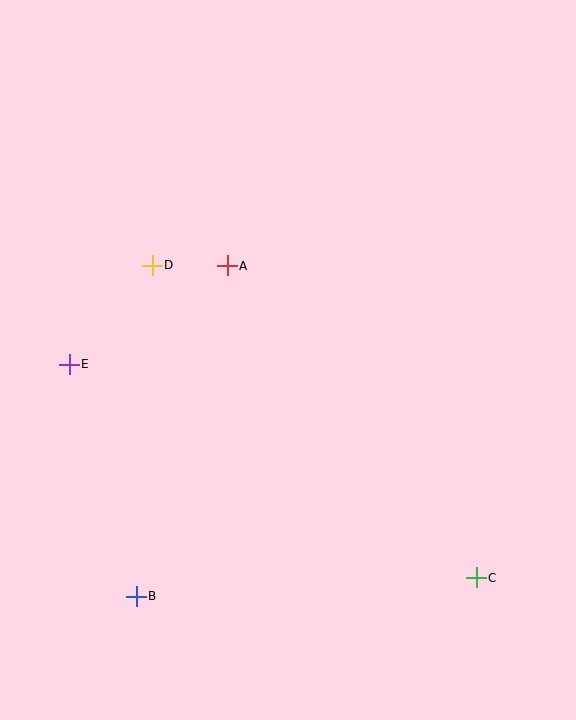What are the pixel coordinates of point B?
Point B is at (136, 596).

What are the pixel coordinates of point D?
Point D is at (152, 265).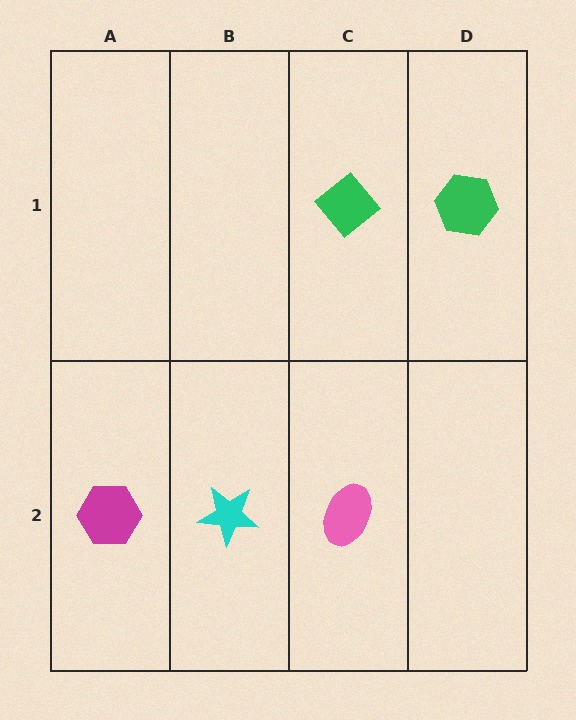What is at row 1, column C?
A green diamond.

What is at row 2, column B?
A cyan star.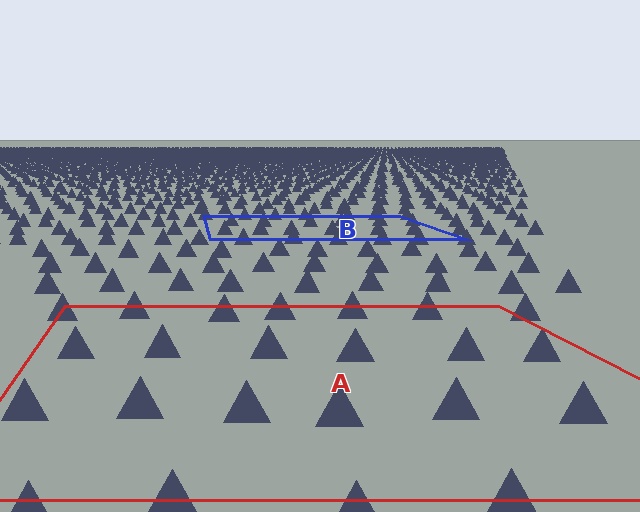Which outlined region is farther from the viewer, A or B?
Region B is farther from the viewer — the texture elements inside it appear smaller and more densely packed.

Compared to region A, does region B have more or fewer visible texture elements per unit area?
Region B has more texture elements per unit area — they are packed more densely because it is farther away.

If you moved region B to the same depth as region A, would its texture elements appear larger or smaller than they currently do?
They would appear larger. At a closer depth, the same texture elements are projected at a bigger on-screen size.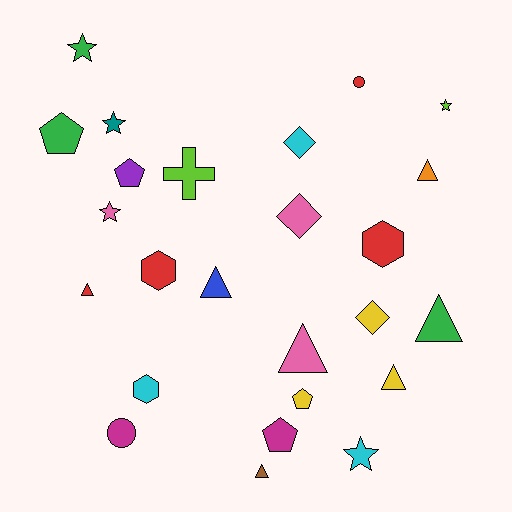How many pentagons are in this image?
There are 4 pentagons.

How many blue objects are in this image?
There is 1 blue object.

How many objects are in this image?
There are 25 objects.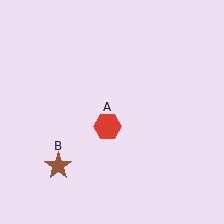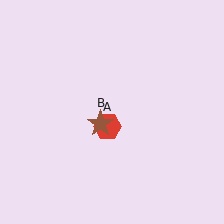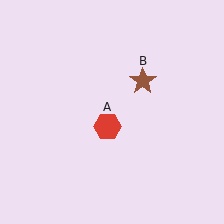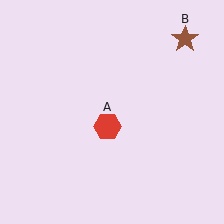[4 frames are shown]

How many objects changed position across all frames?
1 object changed position: brown star (object B).